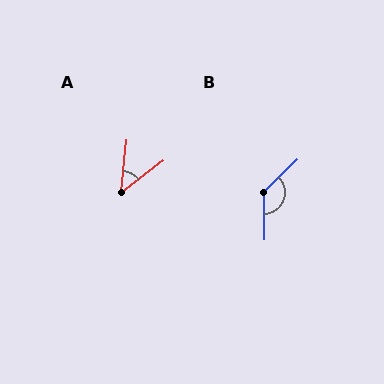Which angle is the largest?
B, at approximately 133 degrees.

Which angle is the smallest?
A, at approximately 46 degrees.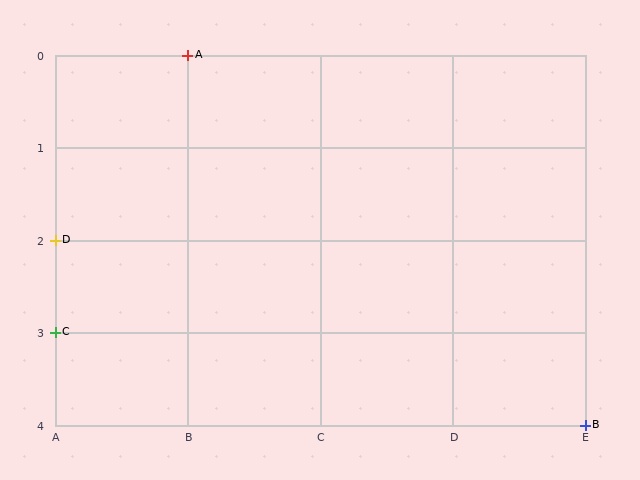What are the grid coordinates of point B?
Point B is at grid coordinates (E, 4).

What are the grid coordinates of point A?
Point A is at grid coordinates (B, 0).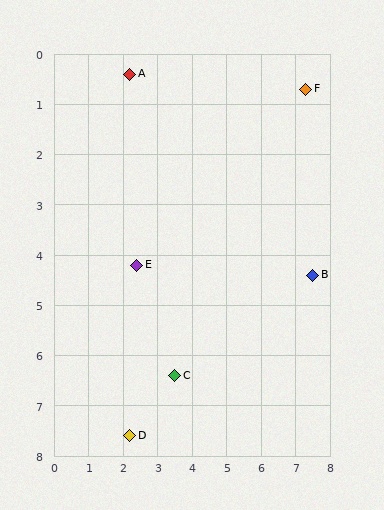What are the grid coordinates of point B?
Point B is at approximately (7.5, 4.4).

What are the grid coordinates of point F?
Point F is at approximately (7.3, 0.7).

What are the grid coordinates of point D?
Point D is at approximately (2.2, 7.6).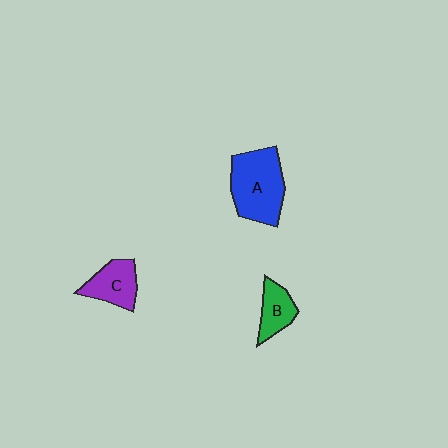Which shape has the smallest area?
Shape B (green).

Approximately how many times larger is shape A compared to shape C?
Approximately 1.7 times.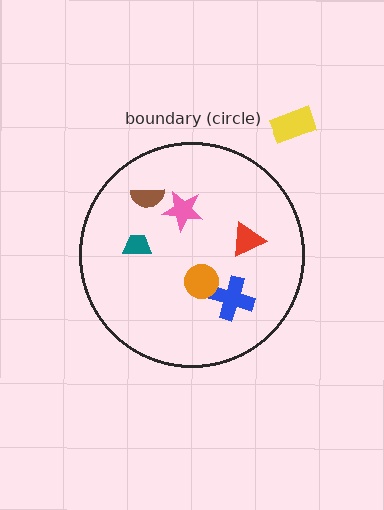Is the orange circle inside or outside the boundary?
Inside.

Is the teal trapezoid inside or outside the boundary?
Inside.